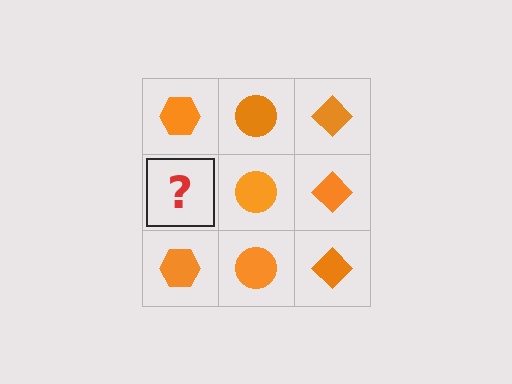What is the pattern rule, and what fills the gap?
The rule is that each column has a consistent shape. The gap should be filled with an orange hexagon.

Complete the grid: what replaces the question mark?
The question mark should be replaced with an orange hexagon.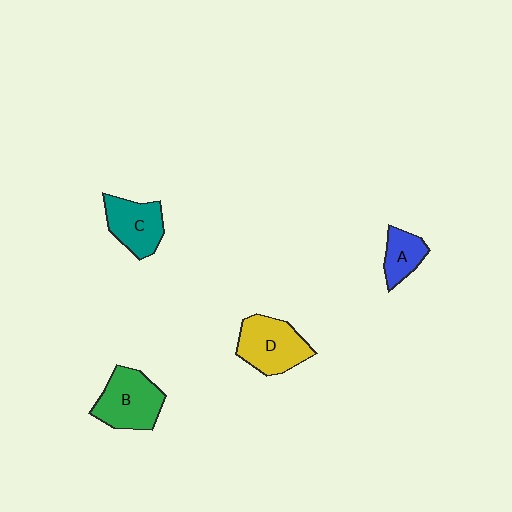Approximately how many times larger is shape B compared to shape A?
Approximately 1.8 times.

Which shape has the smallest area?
Shape A (blue).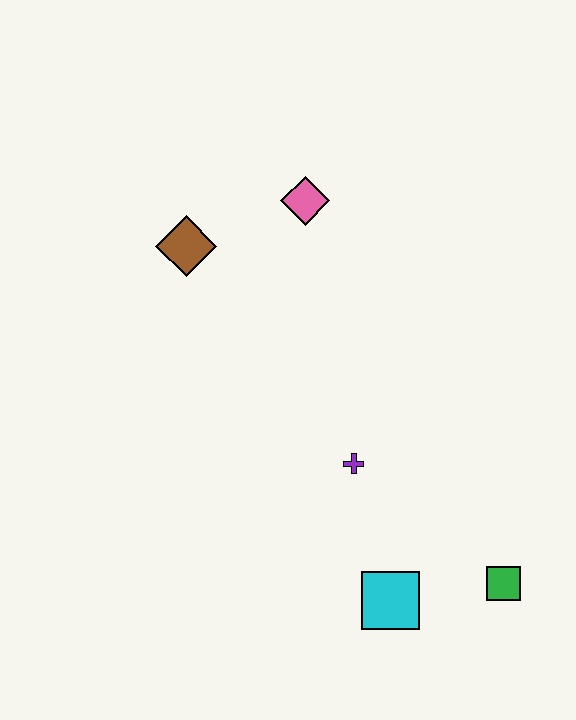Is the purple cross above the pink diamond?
No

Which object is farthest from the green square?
The brown diamond is farthest from the green square.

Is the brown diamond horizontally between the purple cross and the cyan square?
No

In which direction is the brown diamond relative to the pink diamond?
The brown diamond is to the left of the pink diamond.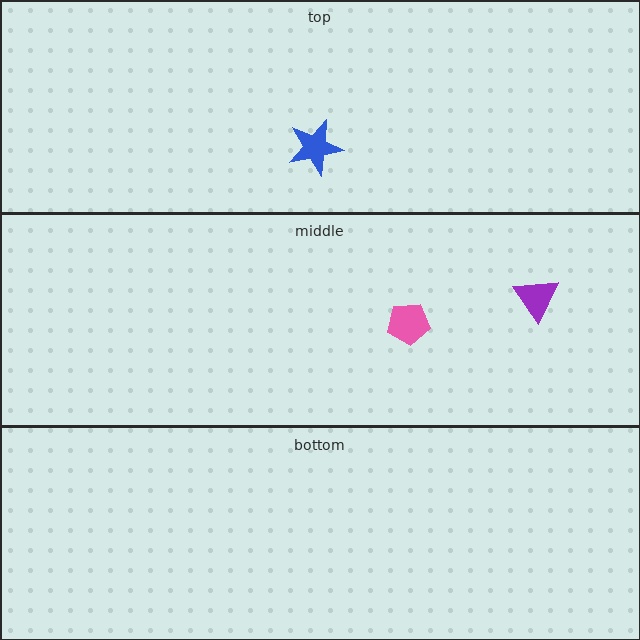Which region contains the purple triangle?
The middle region.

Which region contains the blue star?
The top region.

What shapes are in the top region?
The blue star.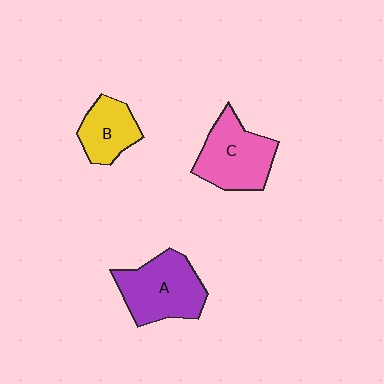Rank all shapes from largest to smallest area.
From largest to smallest: A (purple), C (pink), B (yellow).